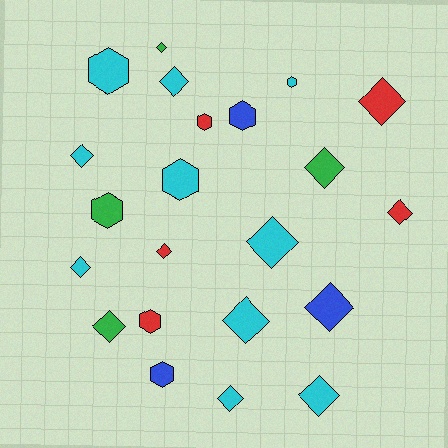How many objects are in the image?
There are 22 objects.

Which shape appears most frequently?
Diamond, with 14 objects.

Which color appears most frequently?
Cyan, with 10 objects.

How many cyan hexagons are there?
There are 3 cyan hexagons.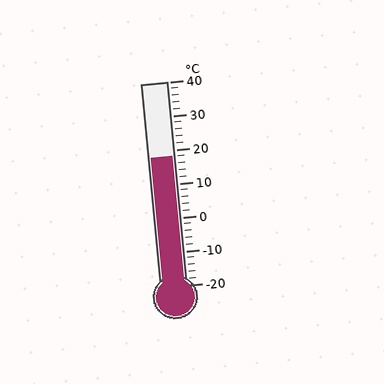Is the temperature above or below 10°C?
The temperature is above 10°C.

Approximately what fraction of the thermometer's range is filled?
The thermometer is filled to approximately 65% of its range.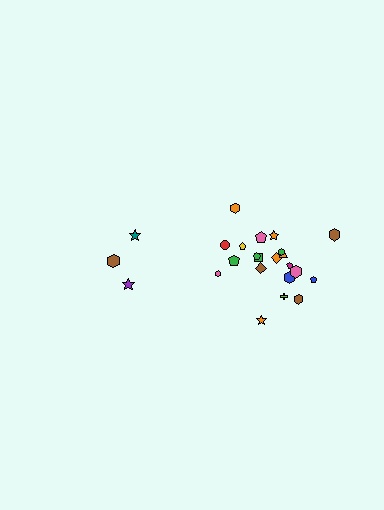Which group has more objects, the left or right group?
The right group.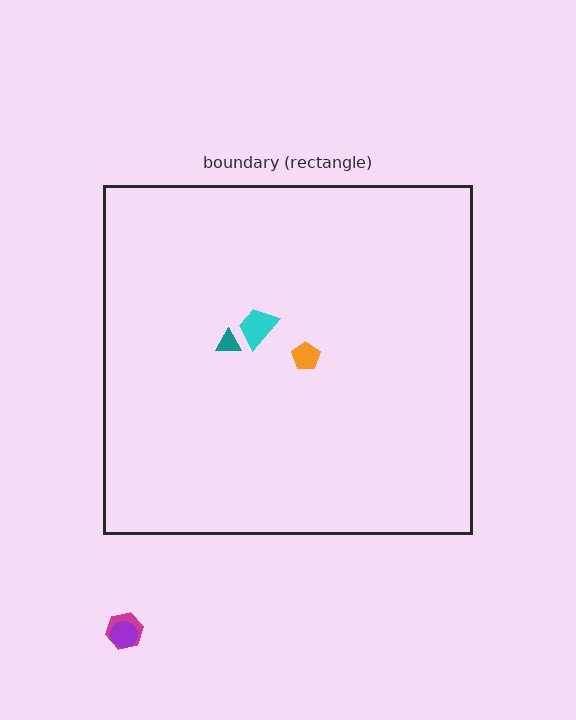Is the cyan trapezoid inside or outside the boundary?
Inside.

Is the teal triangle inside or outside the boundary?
Inside.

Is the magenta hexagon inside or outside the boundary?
Outside.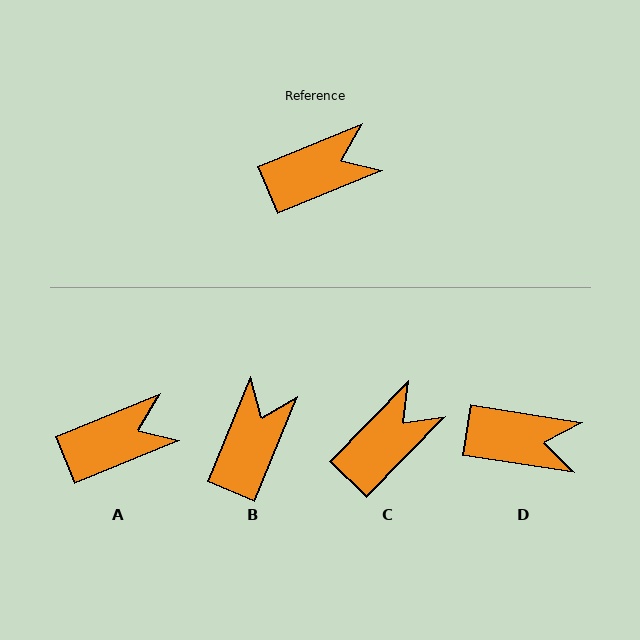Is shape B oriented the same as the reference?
No, it is off by about 45 degrees.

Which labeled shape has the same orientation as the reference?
A.